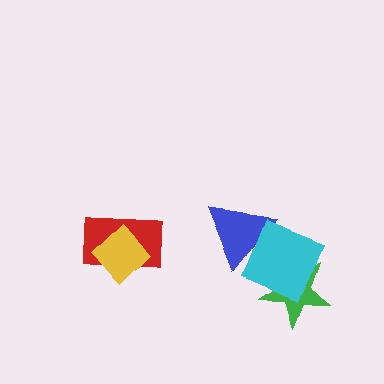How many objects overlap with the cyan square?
2 objects overlap with the cyan square.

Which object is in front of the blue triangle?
The cyan square is in front of the blue triangle.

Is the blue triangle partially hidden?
Yes, it is partially covered by another shape.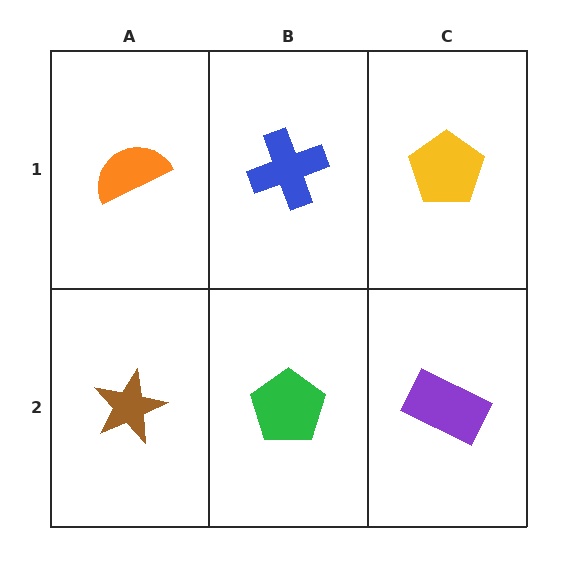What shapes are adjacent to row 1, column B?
A green pentagon (row 2, column B), an orange semicircle (row 1, column A), a yellow pentagon (row 1, column C).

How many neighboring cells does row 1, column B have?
3.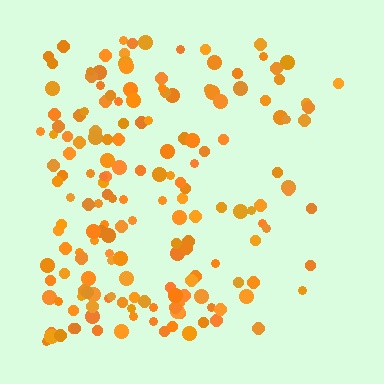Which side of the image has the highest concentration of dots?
The left.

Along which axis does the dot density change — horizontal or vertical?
Horizontal.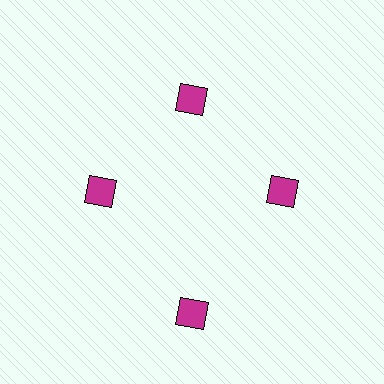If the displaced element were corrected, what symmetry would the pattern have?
It would have 4-fold rotational symmetry — the pattern would map onto itself every 90 degrees.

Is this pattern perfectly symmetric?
No. The 4 magenta diamonds are arranged in a ring, but one element near the 6 o'clock position is pushed outward from the center, breaking the 4-fold rotational symmetry.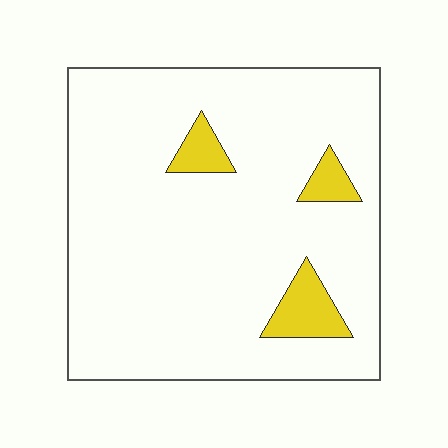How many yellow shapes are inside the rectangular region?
3.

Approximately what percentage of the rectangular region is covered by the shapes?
Approximately 10%.